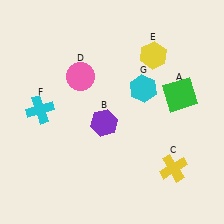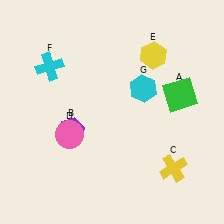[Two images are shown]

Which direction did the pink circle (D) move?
The pink circle (D) moved down.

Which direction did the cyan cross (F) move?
The cyan cross (F) moved up.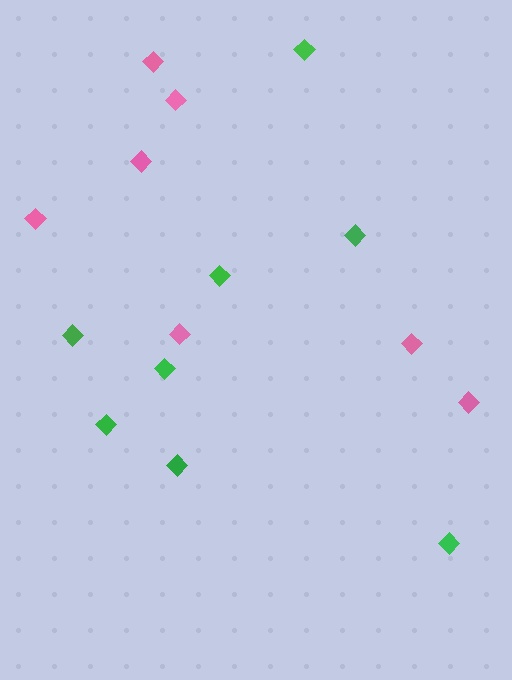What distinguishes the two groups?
There are 2 groups: one group of pink diamonds (7) and one group of green diamonds (8).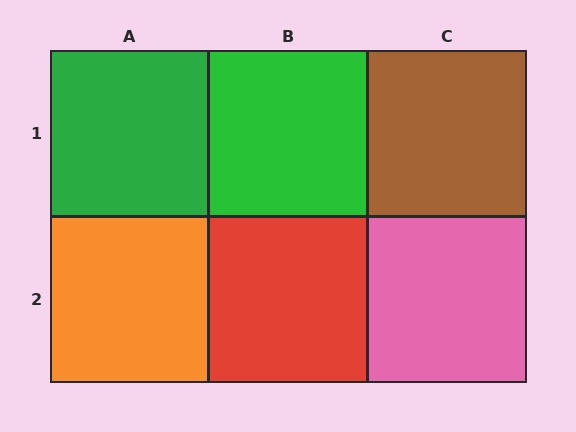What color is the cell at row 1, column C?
Brown.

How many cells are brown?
1 cell is brown.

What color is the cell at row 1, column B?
Green.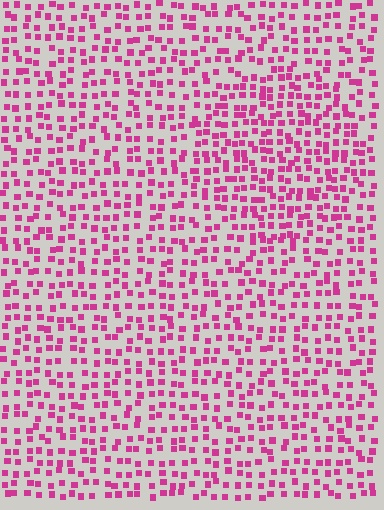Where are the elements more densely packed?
The elements are more densely packed inside the circle boundary.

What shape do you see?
I see a circle.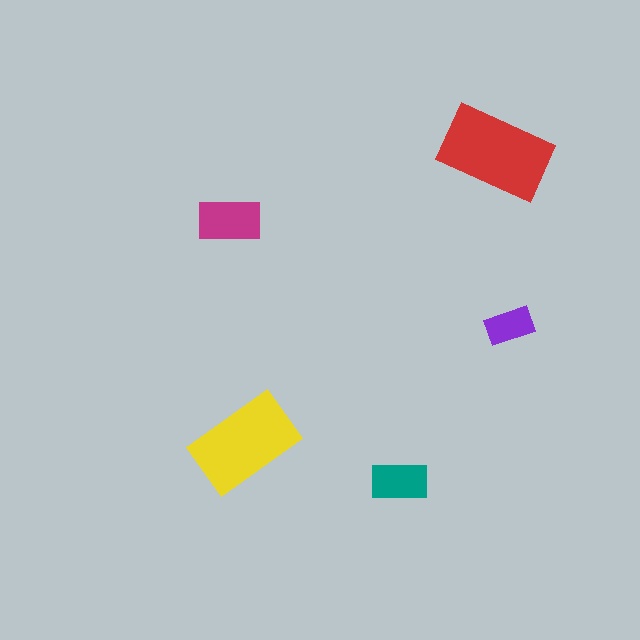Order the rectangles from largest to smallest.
the red one, the yellow one, the magenta one, the teal one, the purple one.